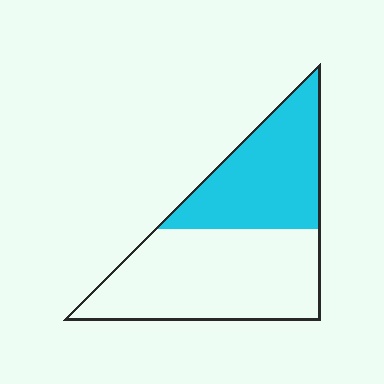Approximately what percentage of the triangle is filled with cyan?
Approximately 40%.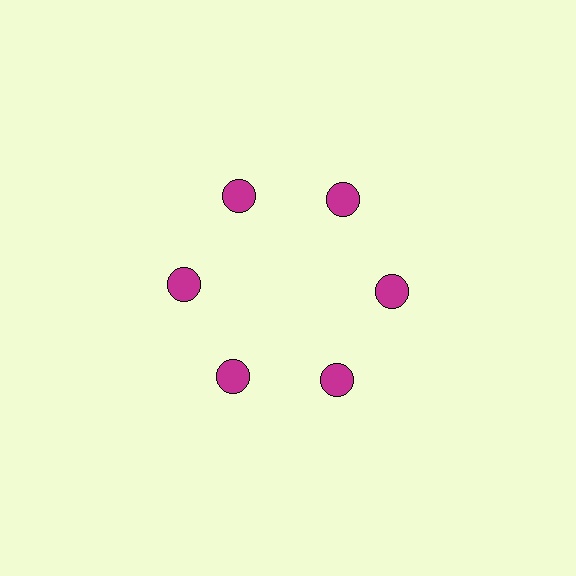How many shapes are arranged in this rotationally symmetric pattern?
There are 6 shapes, arranged in 6 groups of 1.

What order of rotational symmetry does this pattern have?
This pattern has 6-fold rotational symmetry.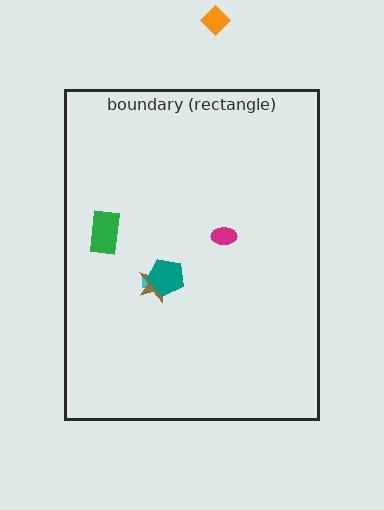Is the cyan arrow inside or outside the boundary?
Inside.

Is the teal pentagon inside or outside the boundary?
Inside.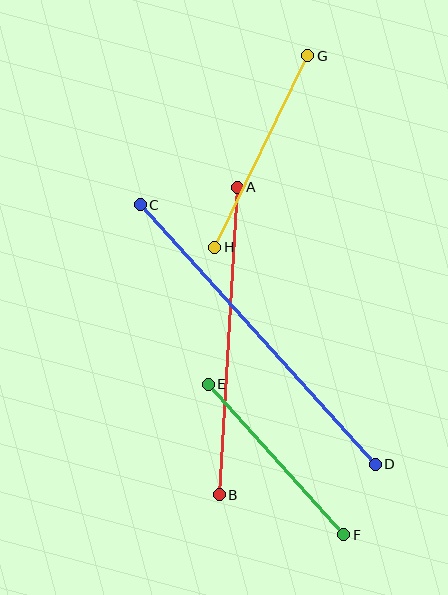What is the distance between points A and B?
The distance is approximately 308 pixels.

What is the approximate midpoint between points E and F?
The midpoint is at approximately (276, 460) pixels.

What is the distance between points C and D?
The distance is approximately 350 pixels.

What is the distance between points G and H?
The distance is approximately 213 pixels.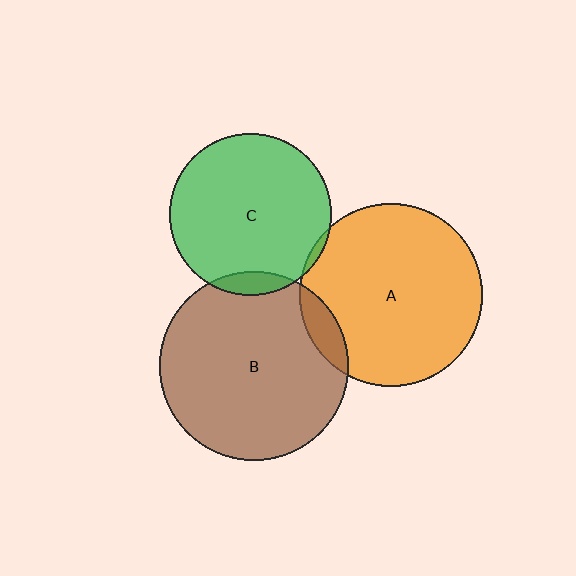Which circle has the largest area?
Circle B (brown).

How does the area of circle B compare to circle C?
Approximately 1.4 times.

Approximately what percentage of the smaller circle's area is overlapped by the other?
Approximately 10%.